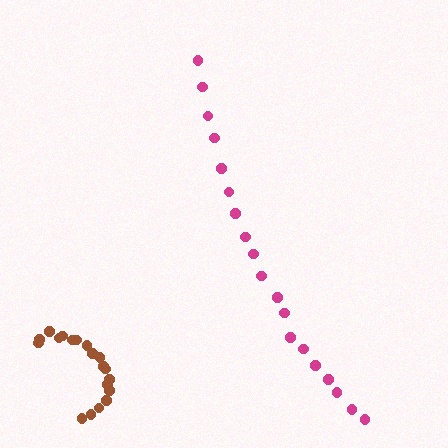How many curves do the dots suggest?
There are 2 distinct paths.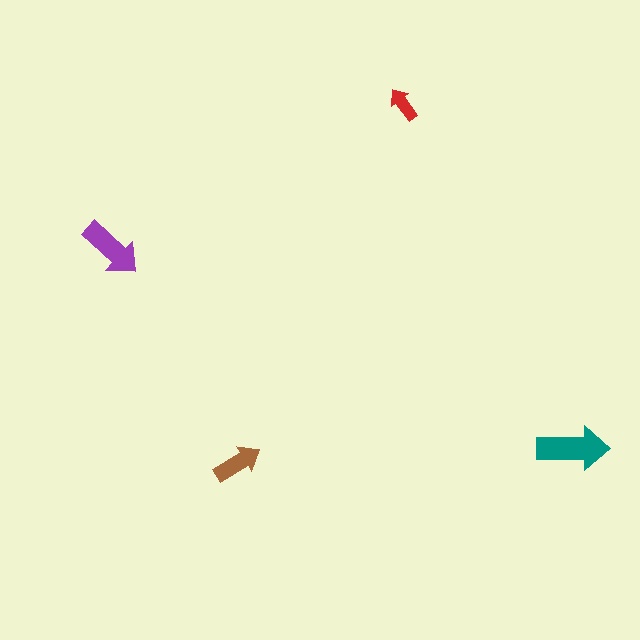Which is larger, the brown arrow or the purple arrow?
The purple one.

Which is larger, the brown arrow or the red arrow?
The brown one.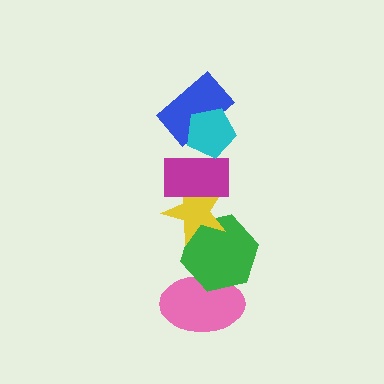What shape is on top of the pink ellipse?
The green hexagon is on top of the pink ellipse.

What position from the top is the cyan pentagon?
The cyan pentagon is 1st from the top.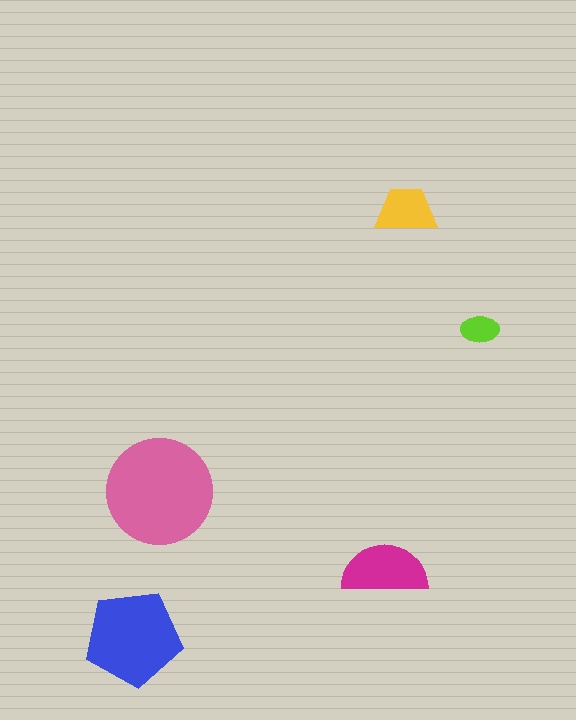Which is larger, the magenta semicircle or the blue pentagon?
The blue pentagon.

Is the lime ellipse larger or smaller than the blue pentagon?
Smaller.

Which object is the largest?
The pink circle.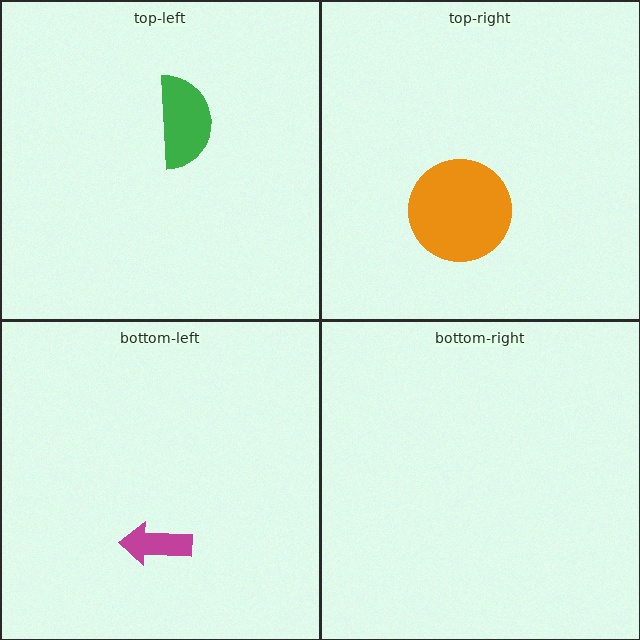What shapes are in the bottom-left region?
The magenta arrow.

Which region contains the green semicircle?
The top-left region.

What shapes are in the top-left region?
The green semicircle.